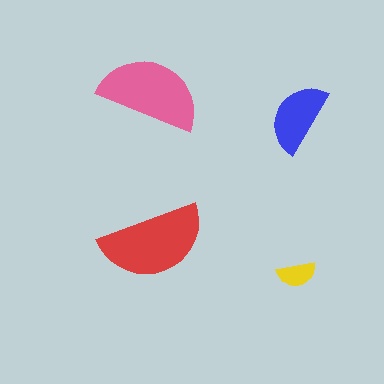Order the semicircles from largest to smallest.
the red one, the pink one, the blue one, the yellow one.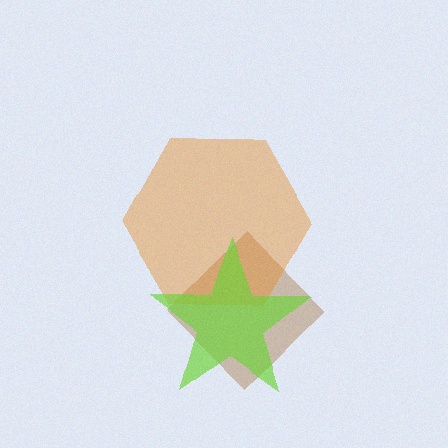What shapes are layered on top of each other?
The layered shapes are: a brown diamond, an orange hexagon, a lime star.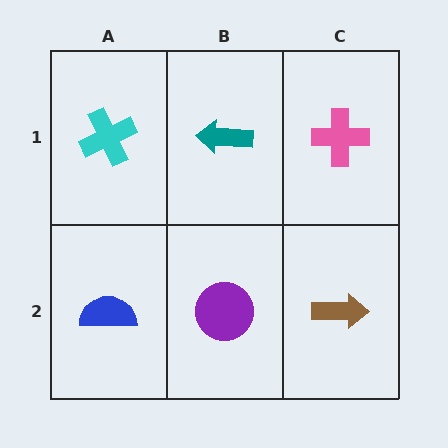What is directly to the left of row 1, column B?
A cyan cross.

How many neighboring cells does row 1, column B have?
3.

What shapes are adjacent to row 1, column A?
A blue semicircle (row 2, column A), a teal arrow (row 1, column B).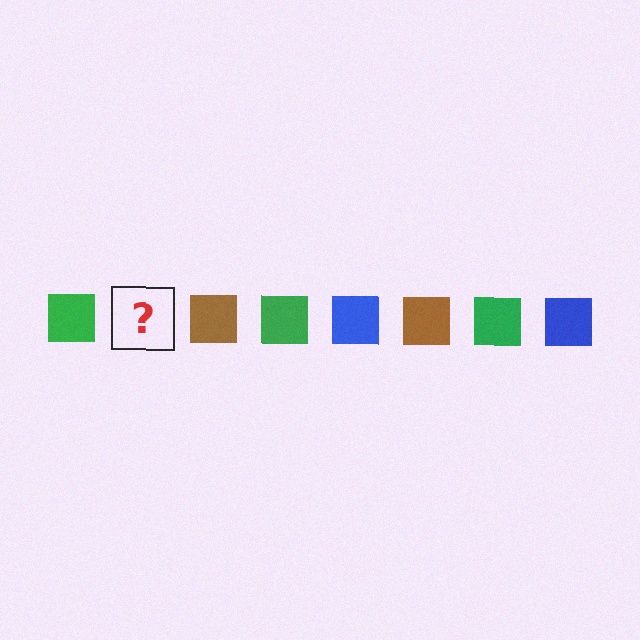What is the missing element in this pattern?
The missing element is a blue square.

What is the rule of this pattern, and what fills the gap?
The rule is that the pattern cycles through green, blue, brown squares. The gap should be filled with a blue square.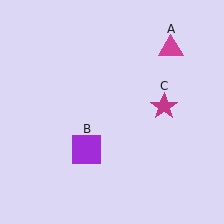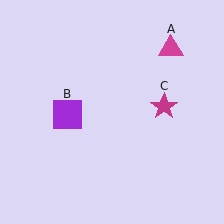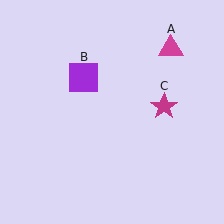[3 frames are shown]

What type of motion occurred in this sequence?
The purple square (object B) rotated clockwise around the center of the scene.